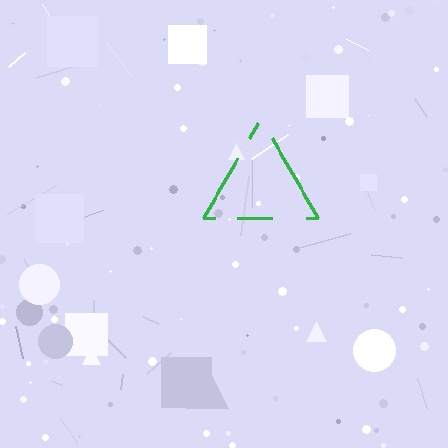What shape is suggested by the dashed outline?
The dashed outline suggests a triangle.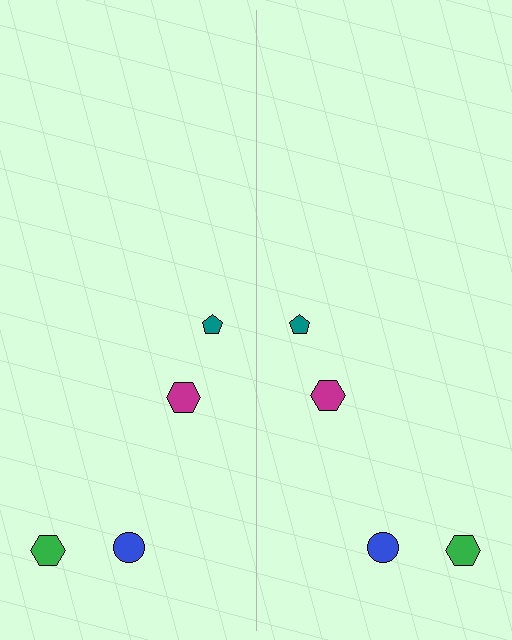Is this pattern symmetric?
Yes, this pattern has bilateral (reflection) symmetry.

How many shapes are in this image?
There are 8 shapes in this image.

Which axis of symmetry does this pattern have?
The pattern has a vertical axis of symmetry running through the center of the image.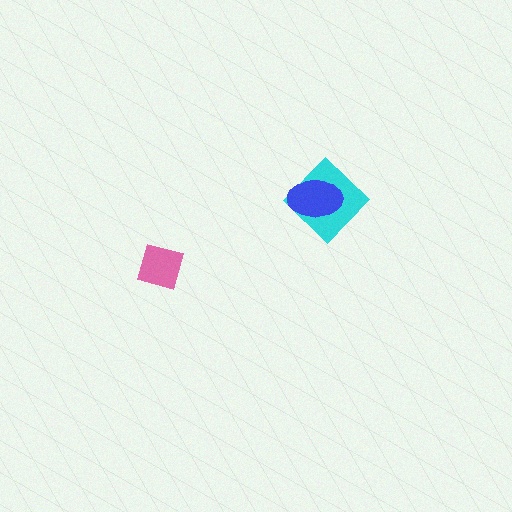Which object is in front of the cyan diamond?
The blue ellipse is in front of the cyan diamond.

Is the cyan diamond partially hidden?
Yes, it is partially covered by another shape.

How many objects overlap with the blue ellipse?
1 object overlaps with the blue ellipse.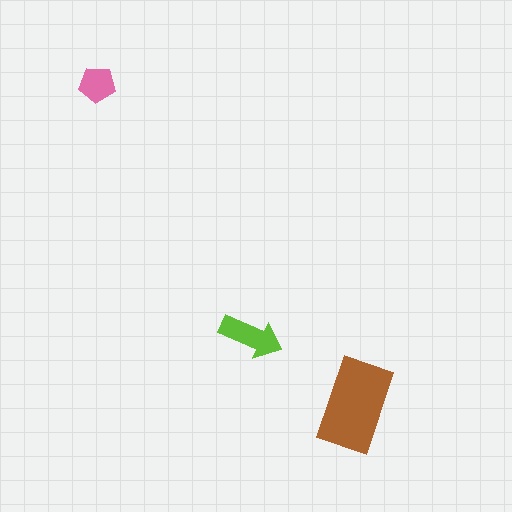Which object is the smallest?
The pink pentagon.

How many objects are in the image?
There are 3 objects in the image.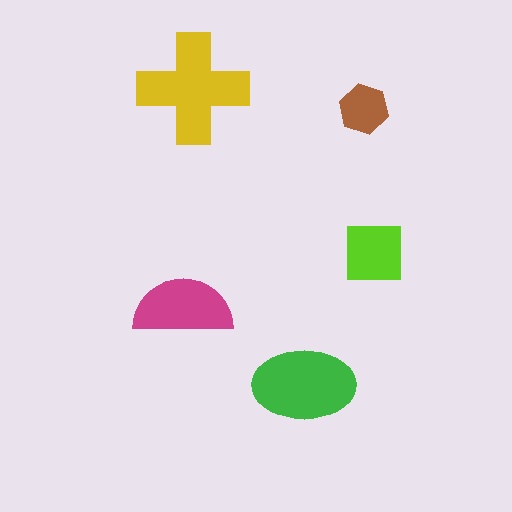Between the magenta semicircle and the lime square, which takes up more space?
The magenta semicircle.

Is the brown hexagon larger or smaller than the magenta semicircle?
Smaller.